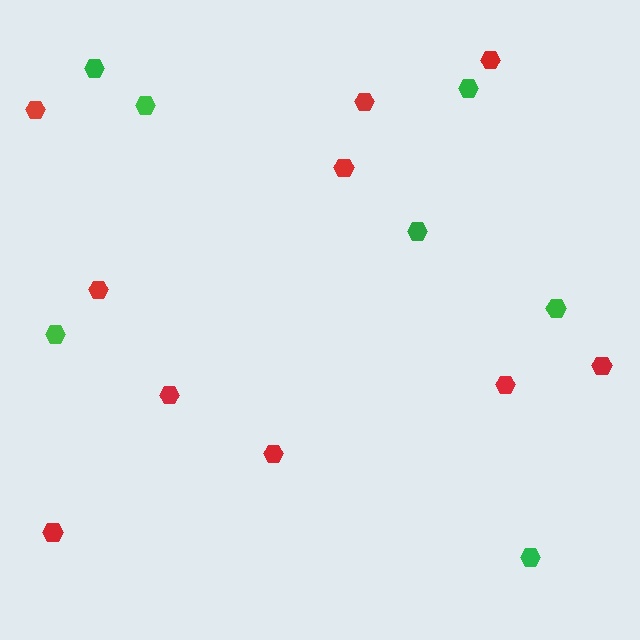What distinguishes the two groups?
There are 2 groups: one group of red hexagons (10) and one group of green hexagons (7).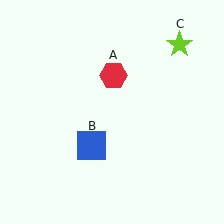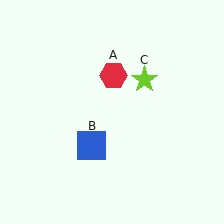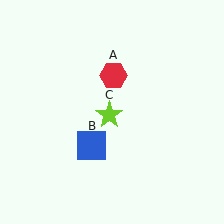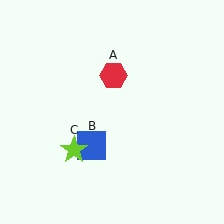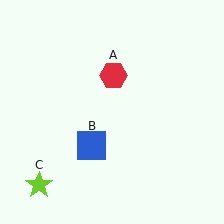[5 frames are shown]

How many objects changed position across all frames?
1 object changed position: lime star (object C).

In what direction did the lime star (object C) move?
The lime star (object C) moved down and to the left.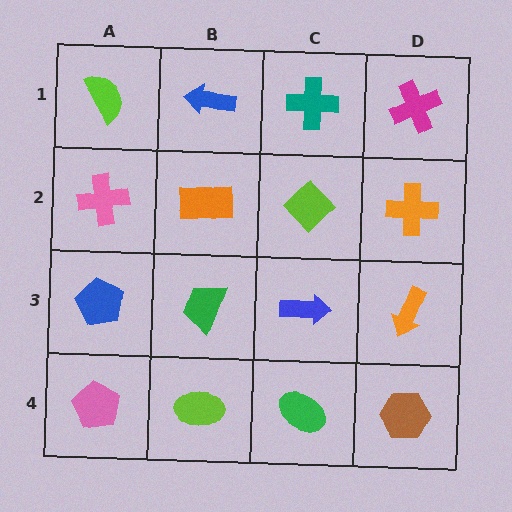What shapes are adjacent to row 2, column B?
A blue arrow (row 1, column B), a green trapezoid (row 3, column B), a pink cross (row 2, column A), a lime diamond (row 2, column C).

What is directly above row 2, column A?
A lime semicircle.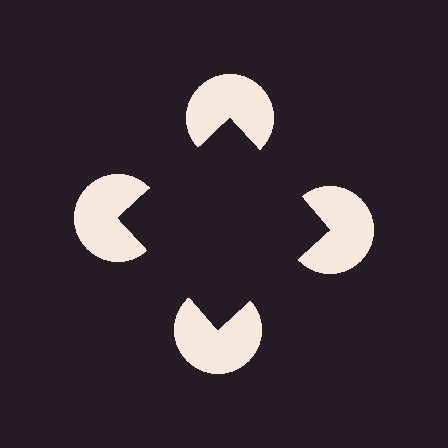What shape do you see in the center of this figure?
An illusory square — its edges are inferred from the aligned wedge cuts in the pac-man discs, not physically drawn.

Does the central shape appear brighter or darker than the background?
It typically appears slightly darker than the background, even though no actual brightness change is drawn.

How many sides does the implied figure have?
4 sides.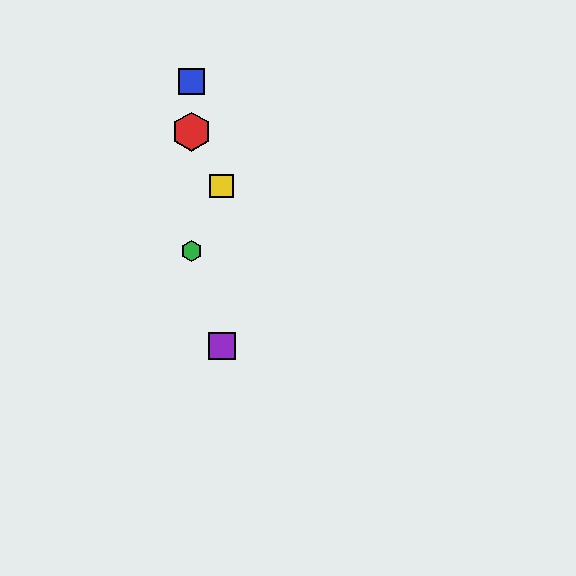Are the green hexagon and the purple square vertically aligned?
No, the green hexagon is at x≈191 and the purple square is at x≈222.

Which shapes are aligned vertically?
The red hexagon, the blue square, the green hexagon are aligned vertically.